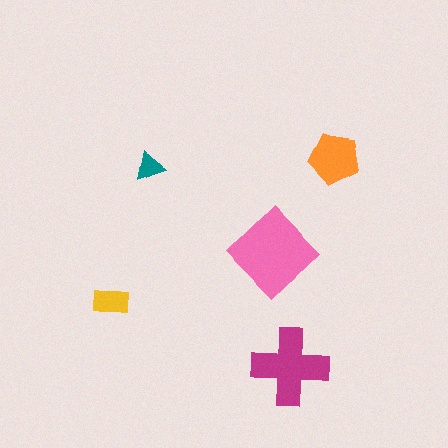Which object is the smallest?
The teal triangle.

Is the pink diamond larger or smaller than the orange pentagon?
Larger.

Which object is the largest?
The pink diamond.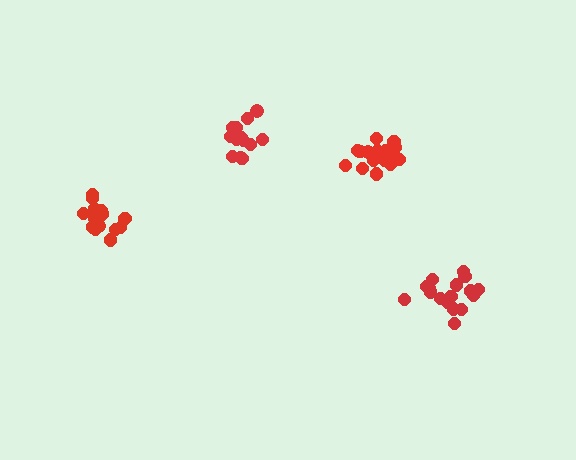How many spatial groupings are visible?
There are 4 spatial groupings.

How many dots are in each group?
Group 1: 14 dots, Group 2: 20 dots, Group 3: 16 dots, Group 4: 19 dots (69 total).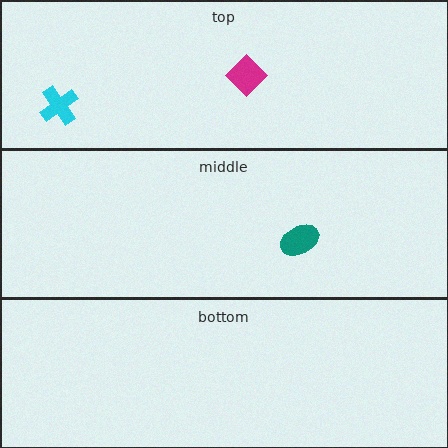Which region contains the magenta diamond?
The top region.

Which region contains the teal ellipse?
The middle region.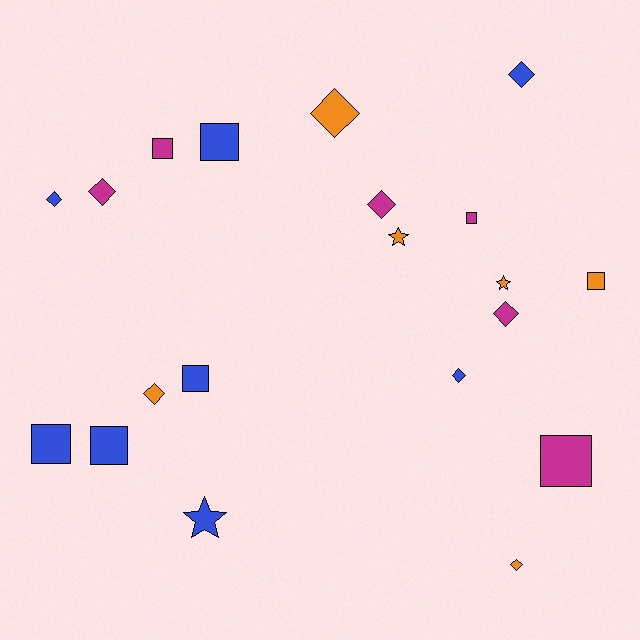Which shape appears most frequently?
Diamond, with 9 objects.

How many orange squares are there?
There is 1 orange square.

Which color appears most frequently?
Blue, with 8 objects.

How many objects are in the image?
There are 20 objects.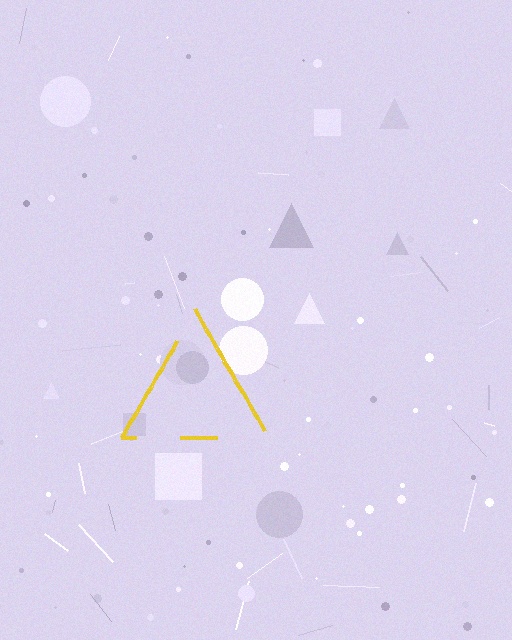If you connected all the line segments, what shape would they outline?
They would outline a triangle.